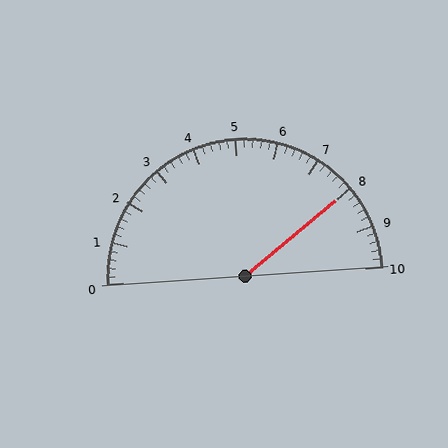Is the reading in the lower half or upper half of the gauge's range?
The reading is in the upper half of the range (0 to 10).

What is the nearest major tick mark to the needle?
The nearest major tick mark is 8.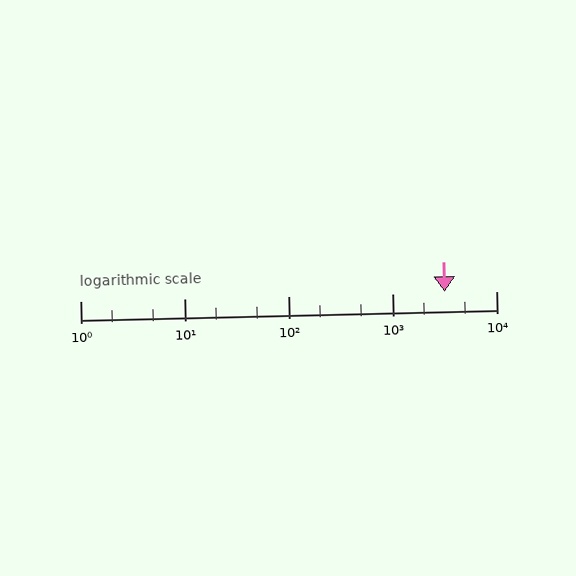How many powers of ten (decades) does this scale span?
The scale spans 4 decades, from 1 to 10000.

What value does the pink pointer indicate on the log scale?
The pointer indicates approximately 3200.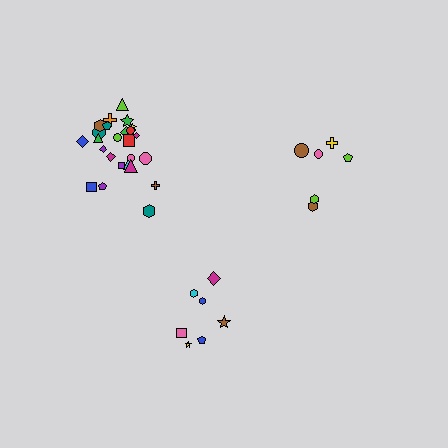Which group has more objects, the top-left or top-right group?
The top-left group.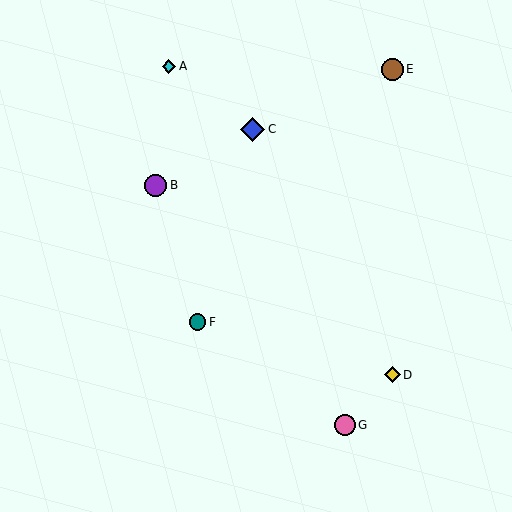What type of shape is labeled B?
Shape B is a purple circle.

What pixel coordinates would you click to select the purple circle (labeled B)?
Click at (156, 185) to select the purple circle B.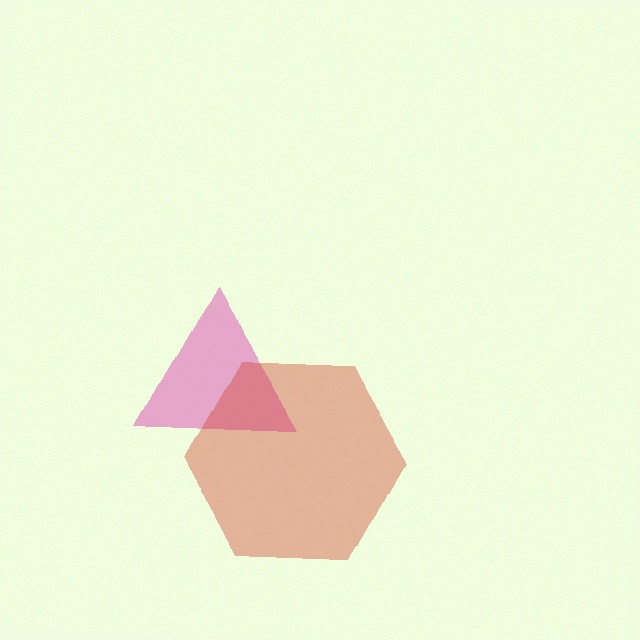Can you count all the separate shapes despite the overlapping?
Yes, there are 2 separate shapes.